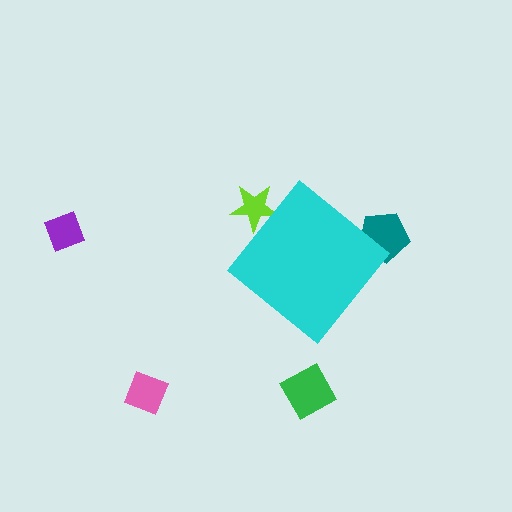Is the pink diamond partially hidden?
No, the pink diamond is fully visible.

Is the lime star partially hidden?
Yes, the lime star is partially hidden behind the cyan diamond.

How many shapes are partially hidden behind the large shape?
2 shapes are partially hidden.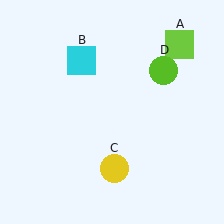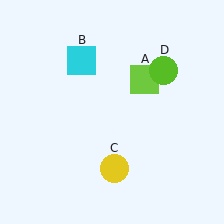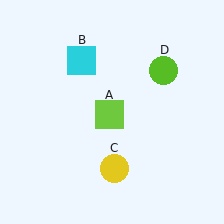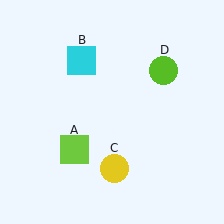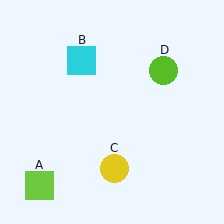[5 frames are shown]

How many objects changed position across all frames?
1 object changed position: lime square (object A).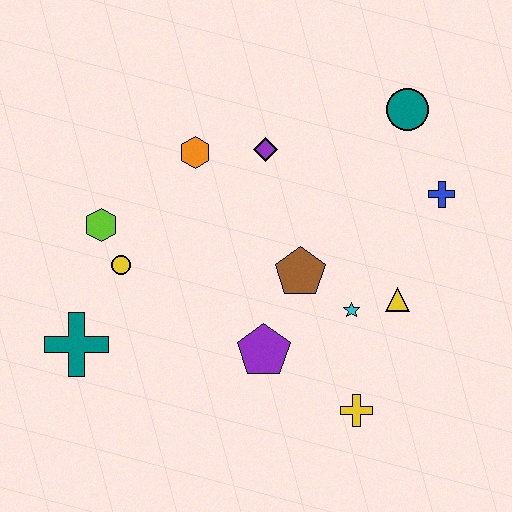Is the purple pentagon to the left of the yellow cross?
Yes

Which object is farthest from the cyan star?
The teal cross is farthest from the cyan star.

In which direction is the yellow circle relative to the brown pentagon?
The yellow circle is to the left of the brown pentagon.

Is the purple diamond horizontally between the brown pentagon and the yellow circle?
Yes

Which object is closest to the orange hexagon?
The purple diamond is closest to the orange hexagon.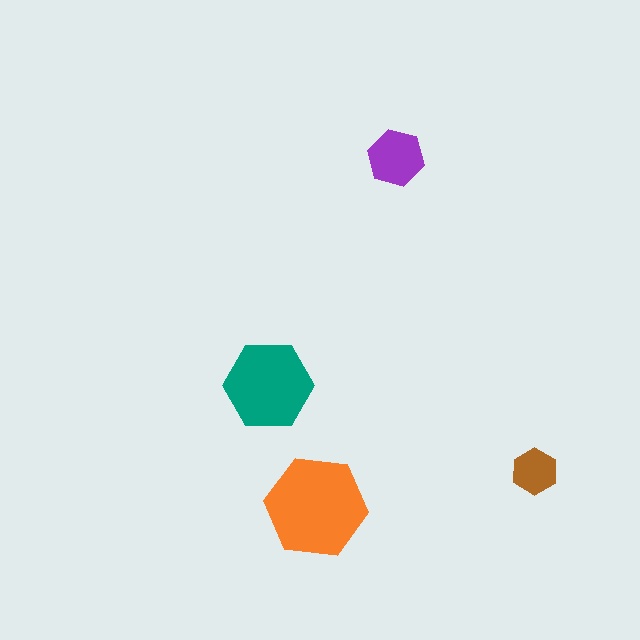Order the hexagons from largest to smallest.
the orange one, the teal one, the purple one, the brown one.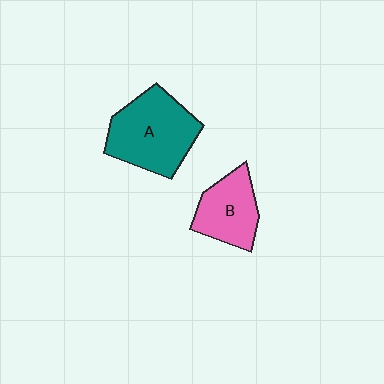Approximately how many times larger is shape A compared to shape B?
Approximately 1.5 times.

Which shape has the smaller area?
Shape B (pink).